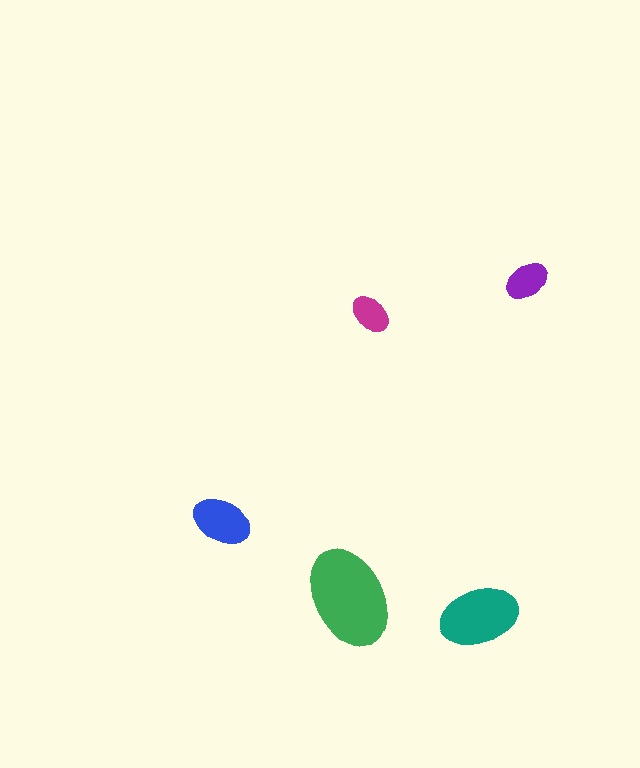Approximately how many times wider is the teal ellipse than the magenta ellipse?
About 2 times wider.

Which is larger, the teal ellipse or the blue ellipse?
The teal one.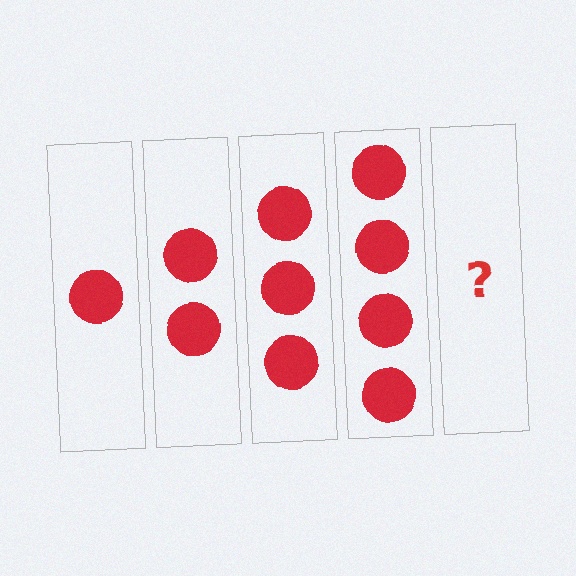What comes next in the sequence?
The next element should be 5 circles.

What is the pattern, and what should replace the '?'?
The pattern is that each step adds one more circle. The '?' should be 5 circles.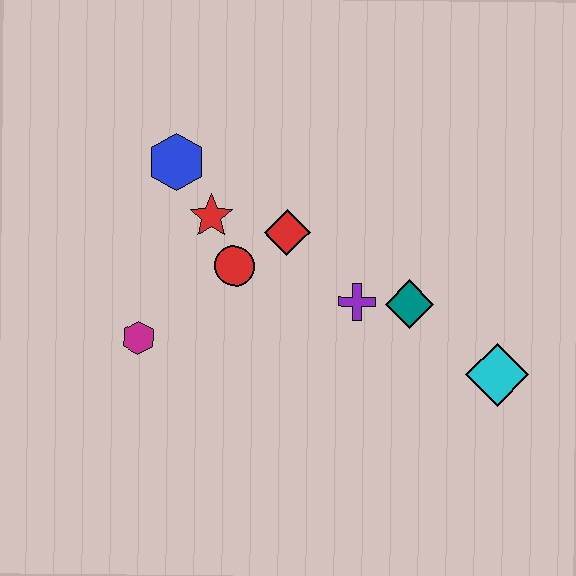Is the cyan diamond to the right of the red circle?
Yes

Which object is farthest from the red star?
The cyan diamond is farthest from the red star.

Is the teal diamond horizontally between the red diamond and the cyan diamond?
Yes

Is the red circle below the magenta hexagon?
No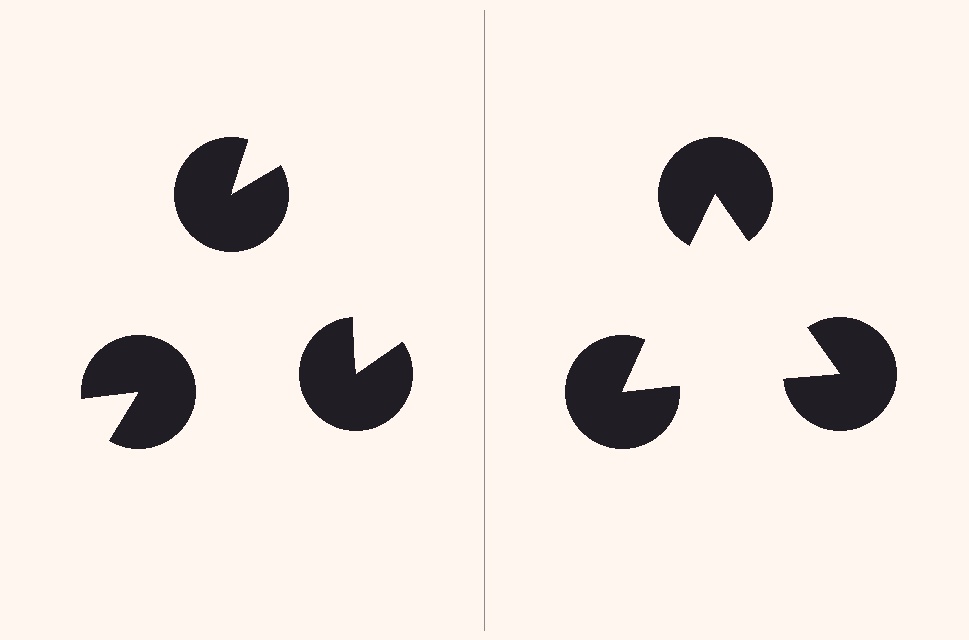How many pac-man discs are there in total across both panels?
6 — 3 on each side.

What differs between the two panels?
The pac-man discs are positioned identically on both sides; only the wedge orientations differ. On the right they align to a triangle; on the left they are misaligned.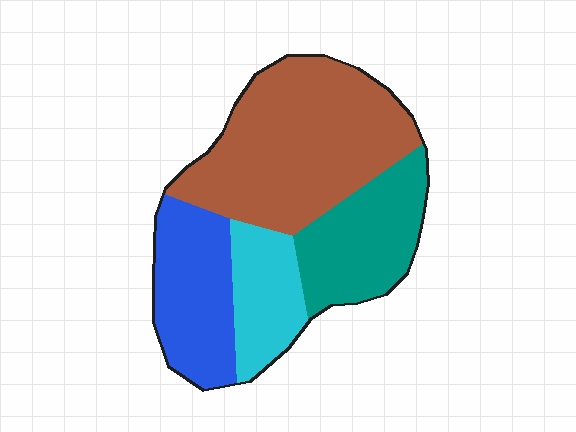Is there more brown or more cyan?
Brown.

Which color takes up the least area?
Cyan, at roughly 15%.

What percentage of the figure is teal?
Teal covers roughly 20% of the figure.